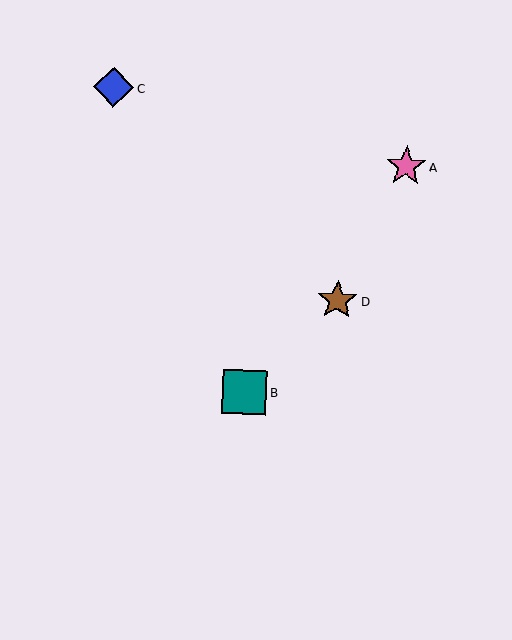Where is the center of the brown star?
The center of the brown star is at (337, 300).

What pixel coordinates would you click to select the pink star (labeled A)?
Click at (406, 166) to select the pink star A.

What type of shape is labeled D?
Shape D is a brown star.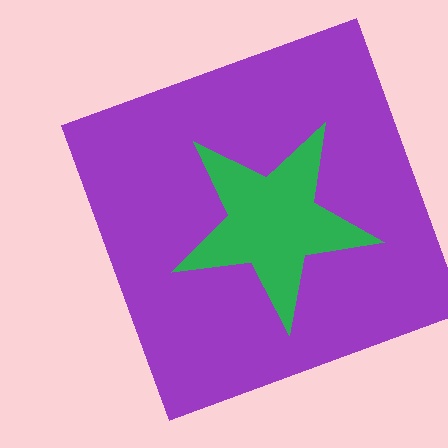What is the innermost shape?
The green star.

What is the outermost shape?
The purple square.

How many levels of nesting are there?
2.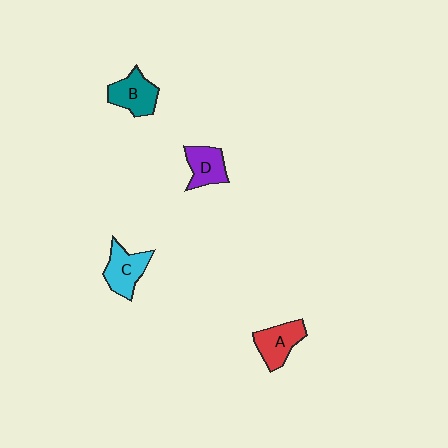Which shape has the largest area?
Shape A (red).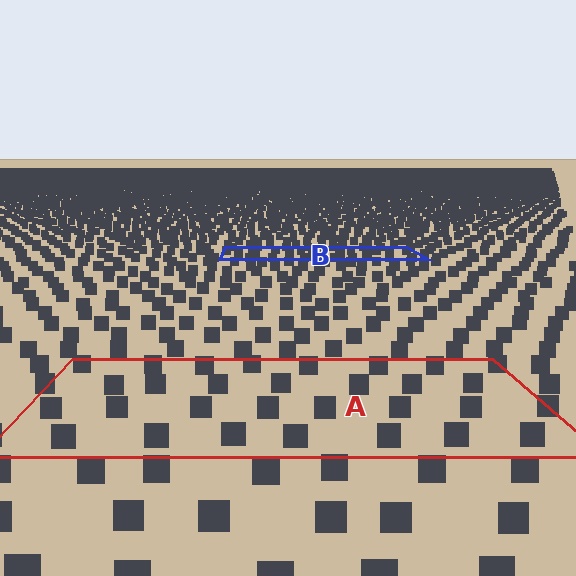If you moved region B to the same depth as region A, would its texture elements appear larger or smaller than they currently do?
They would appear larger. At a closer depth, the same texture elements are projected at a bigger on-screen size.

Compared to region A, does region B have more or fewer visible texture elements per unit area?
Region B has more texture elements per unit area — they are packed more densely because it is farther away.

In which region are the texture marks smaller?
The texture marks are smaller in region B, because it is farther away.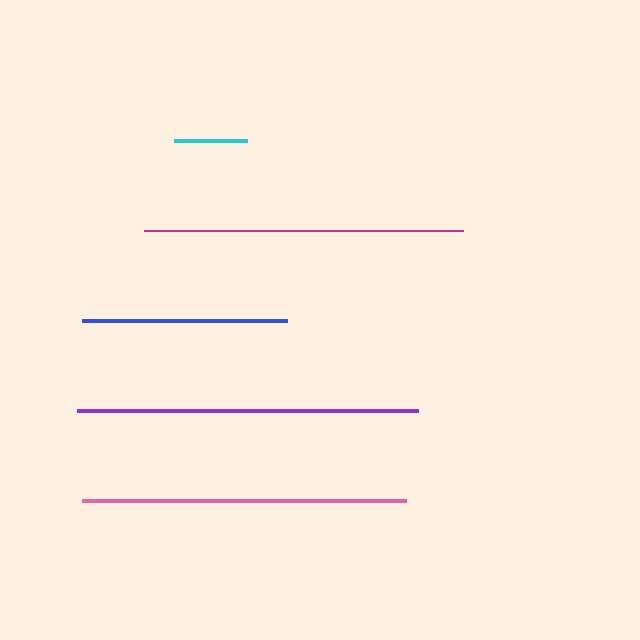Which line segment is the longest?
The purple line is the longest at approximately 341 pixels.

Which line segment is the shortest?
The cyan line is the shortest at approximately 73 pixels.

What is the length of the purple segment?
The purple segment is approximately 341 pixels long.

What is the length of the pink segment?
The pink segment is approximately 324 pixels long.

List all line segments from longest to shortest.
From longest to shortest: purple, pink, magenta, blue, cyan.